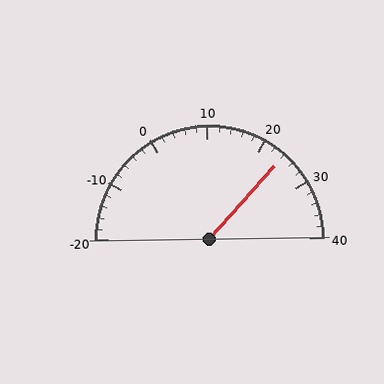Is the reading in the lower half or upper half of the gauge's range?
The reading is in the upper half of the range (-20 to 40).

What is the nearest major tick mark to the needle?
The nearest major tick mark is 20.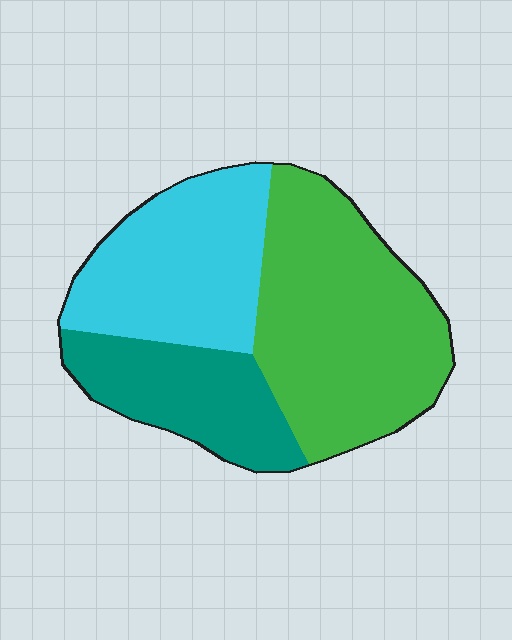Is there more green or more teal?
Green.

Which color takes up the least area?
Teal, at roughly 25%.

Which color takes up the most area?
Green, at roughly 45%.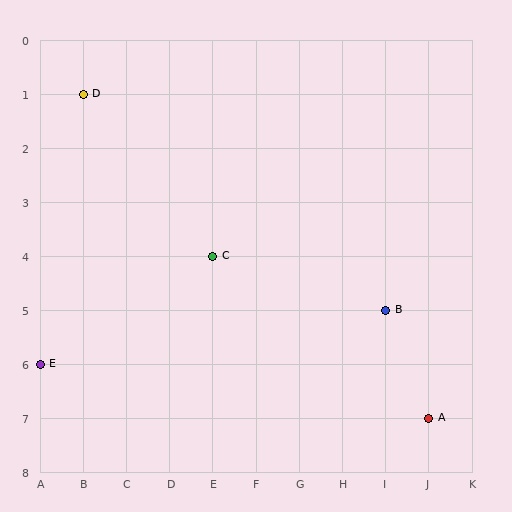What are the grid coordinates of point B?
Point B is at grid coordinates (I, 5).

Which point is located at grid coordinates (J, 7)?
Point A is at (J, 7).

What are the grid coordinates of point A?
Point A is at grid coordinates (J, 7).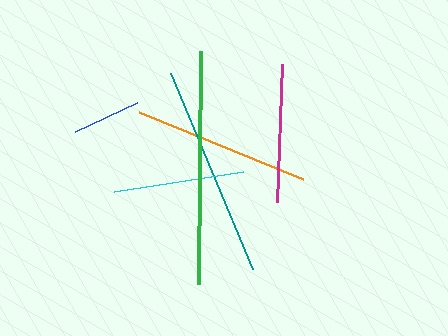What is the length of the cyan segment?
The cyan segment is approximately 130 pixels long.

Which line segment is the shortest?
The blue line is the shortest at approximately 67 pixels.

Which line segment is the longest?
The green line is the longest at approximately 233 pixels.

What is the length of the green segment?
The green segment is approximately 233 pixels long.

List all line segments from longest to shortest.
From longest to shortest: green, teal, orange, magenta, cyan, blue.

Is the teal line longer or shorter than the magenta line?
The teal line is longer than the magenta line.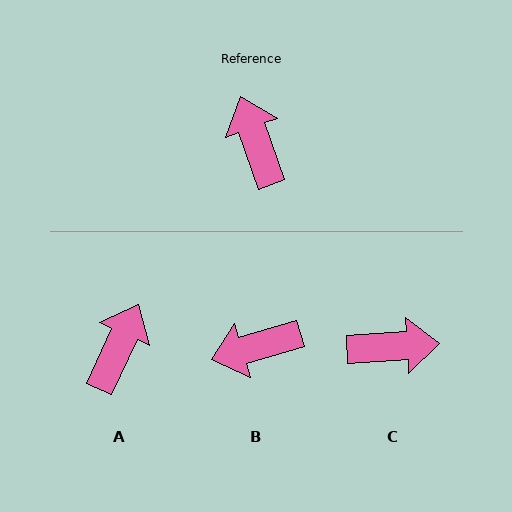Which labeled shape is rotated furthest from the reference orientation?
C, about 106 degrees away.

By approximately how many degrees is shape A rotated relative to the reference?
Approximately 45 degrees clockwise.